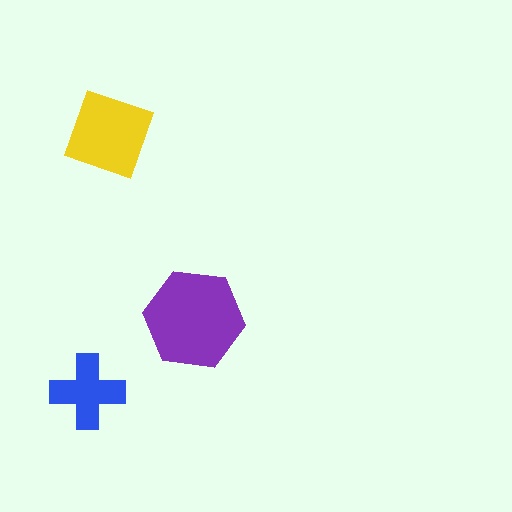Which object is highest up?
The yellow diamond is topmost.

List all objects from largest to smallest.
The purple hexagon, the yellow diamond, the blue cross.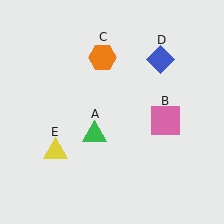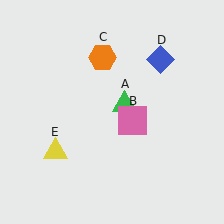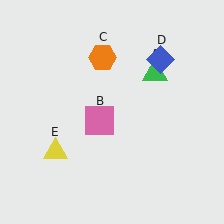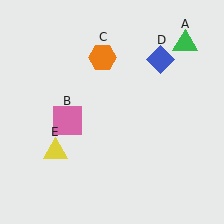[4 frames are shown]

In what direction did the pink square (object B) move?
The pink square (object B) moved left.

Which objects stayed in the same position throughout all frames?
Orange hexagon (object C) and blue diamond (object D) and yellow triangle (object E) remained stationary.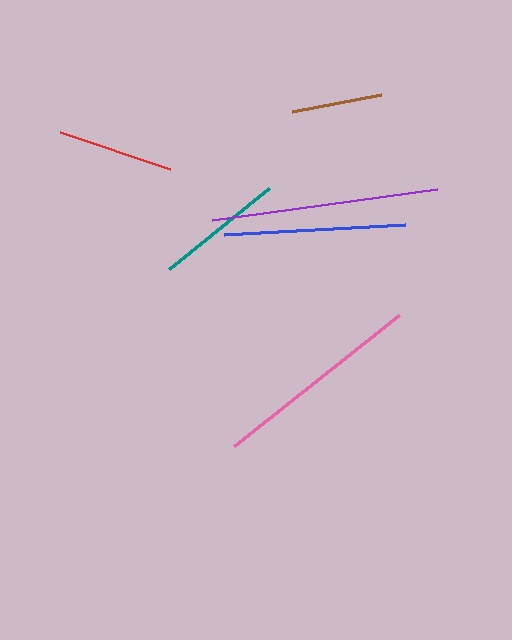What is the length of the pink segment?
The pink segment is approximately 210 pixels long.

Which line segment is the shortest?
The brown line is the shortest at approximately 91 pixels.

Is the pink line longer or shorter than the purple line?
The purple line is longer than the pink line.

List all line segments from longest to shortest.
From longest to shortest: purple, pink, blue, teal, red, brown.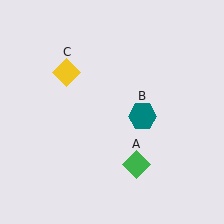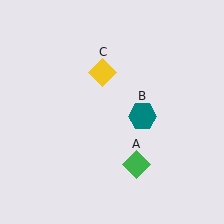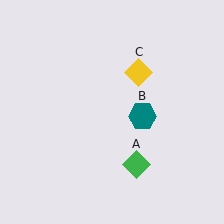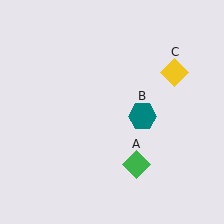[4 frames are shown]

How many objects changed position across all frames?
1 object changed position: yellow diamond (object C).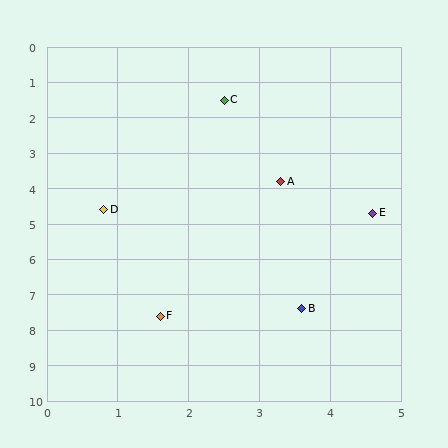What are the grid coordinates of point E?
Point E is at approximately (4.6, 4.7).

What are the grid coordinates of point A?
Point A is at approximately (3.3, 3.8).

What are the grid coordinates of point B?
Point B is at approximately (3.6, 7.4).